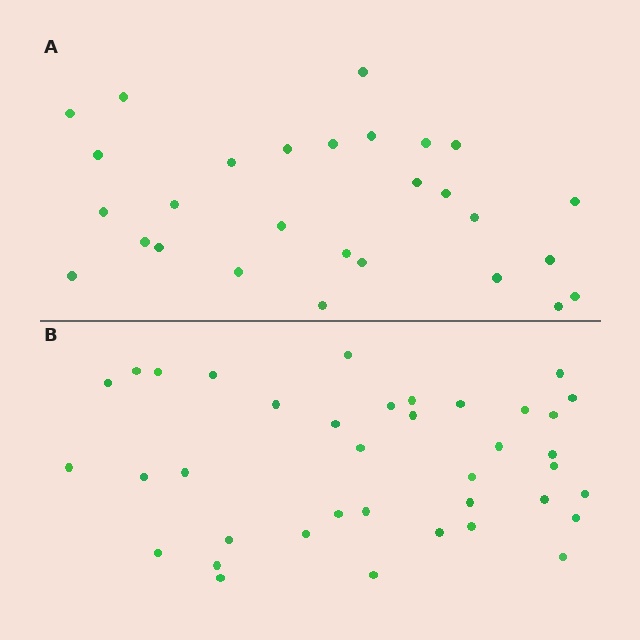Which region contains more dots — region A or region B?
Region B (the bottom region) has more dots.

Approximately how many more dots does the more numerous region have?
Region B has roughly 10 or so more dots than region A.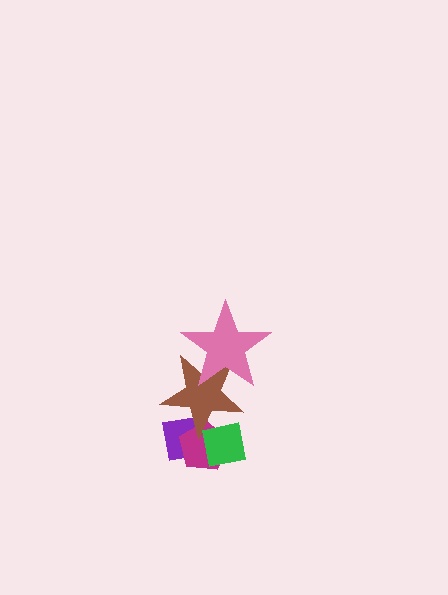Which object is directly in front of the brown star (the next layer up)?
The pink star is directly in front of the brown star.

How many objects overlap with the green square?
3 objects overlap with the green square.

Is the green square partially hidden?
No, no other shape covers it.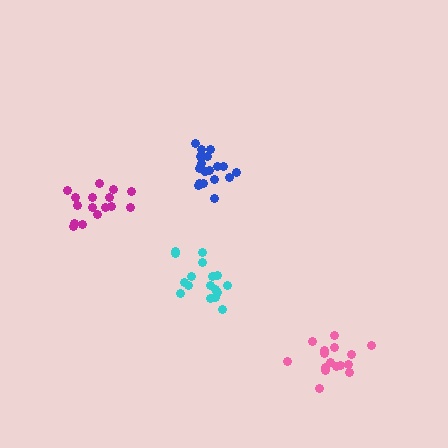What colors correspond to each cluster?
The clusters are colored: magenta, cyan, blue, pink.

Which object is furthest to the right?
The pink cluster is rightmost.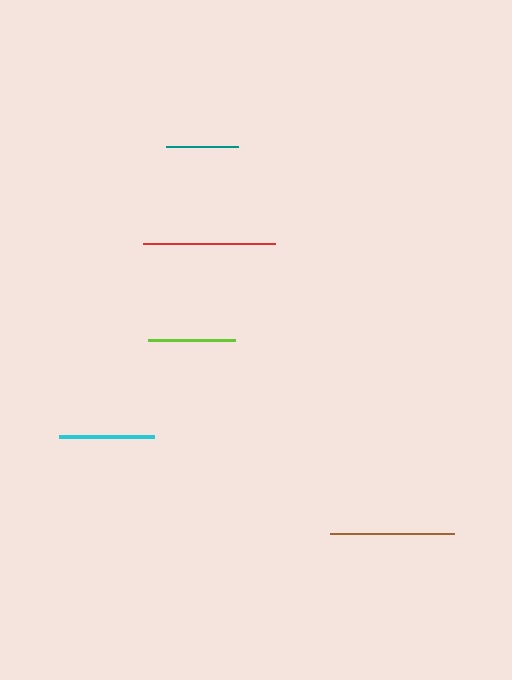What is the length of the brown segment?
The brown segment is approximately 124 pixels long.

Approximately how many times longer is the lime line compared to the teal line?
The lime line is approximately 1.2 times the length of the teal line.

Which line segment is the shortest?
The teal line is the shortest at approximately 72 pixels.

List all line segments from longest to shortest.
From longest to shortest: red, brown, cyan, lime, teal.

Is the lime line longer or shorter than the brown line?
The brown line is longer than the lime line.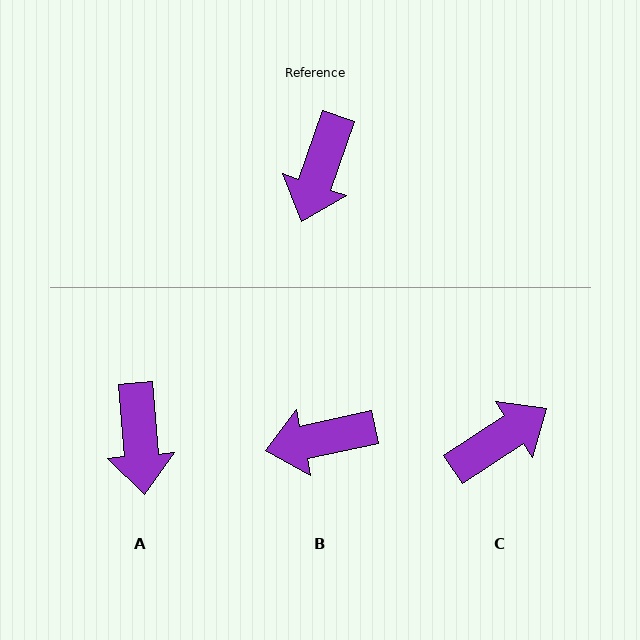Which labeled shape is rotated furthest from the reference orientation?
C, about 142 degrees away.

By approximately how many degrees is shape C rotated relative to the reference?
Approximately 142 degrees counter-clockwise.